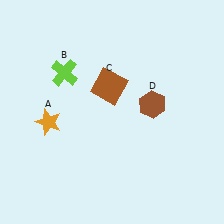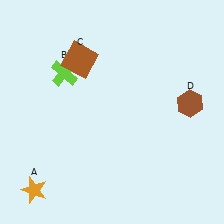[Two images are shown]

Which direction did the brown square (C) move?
The brown square (C) moved left.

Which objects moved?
The objects that moved are: the orange star (A), the brown square (C), the brown hexagon (D).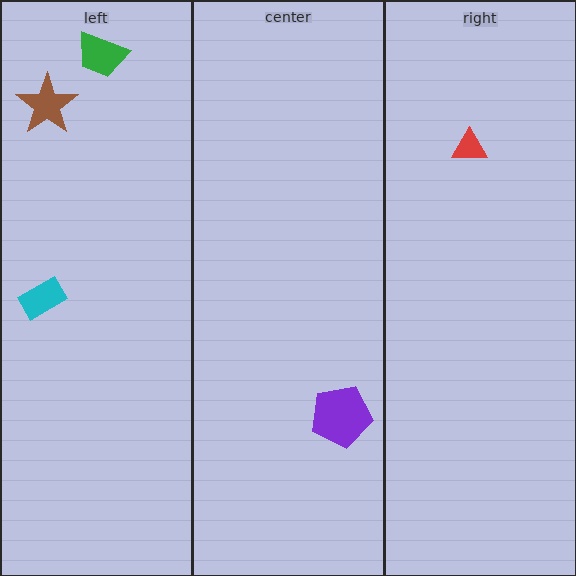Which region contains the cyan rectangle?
The left region.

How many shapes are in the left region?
3.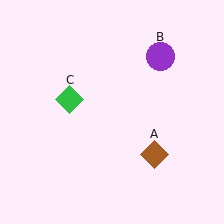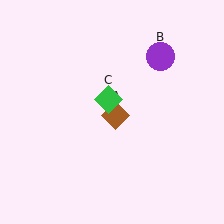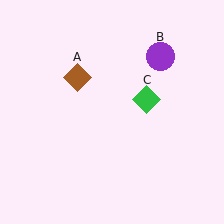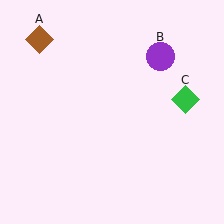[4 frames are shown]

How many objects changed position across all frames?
2 objects changed position: brown diamond (object A), green diamond (object C).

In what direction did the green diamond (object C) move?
The green diamond (object C) moved right.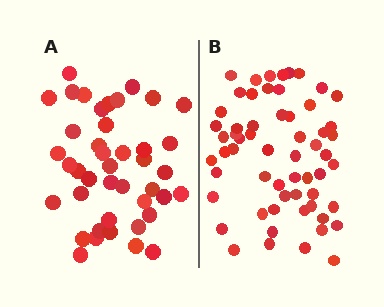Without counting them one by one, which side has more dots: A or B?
Region B (the right region) has more dots.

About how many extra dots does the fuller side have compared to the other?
Region B has approximately 15 more dots than region A.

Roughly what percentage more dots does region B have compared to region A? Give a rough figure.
About 40% more.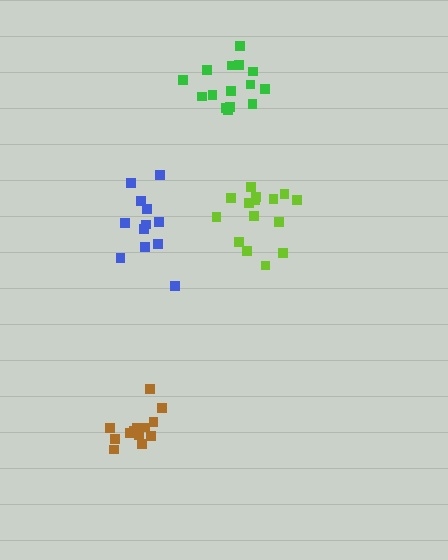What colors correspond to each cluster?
The clusters are colored: green, brown, blue, lime.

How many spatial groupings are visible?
There are 4 spatial groupings.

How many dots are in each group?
Group 1: 15 dots, Group 2: 13 dots, Group 3: 12 dots, Group 4: 15 dots (55 total).